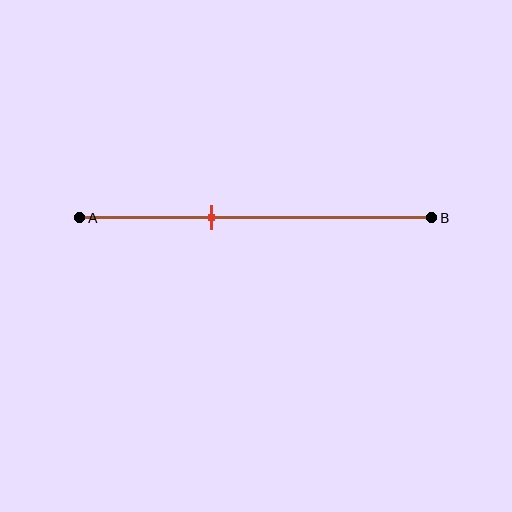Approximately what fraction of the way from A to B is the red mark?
The red mark is approximately 40% of the way from A to B.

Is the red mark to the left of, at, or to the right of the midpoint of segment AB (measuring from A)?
The red mark is to the left of the midpoint of segment AB.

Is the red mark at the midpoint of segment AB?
No, the mark is at about 40% from A, not at the 50% midpoint.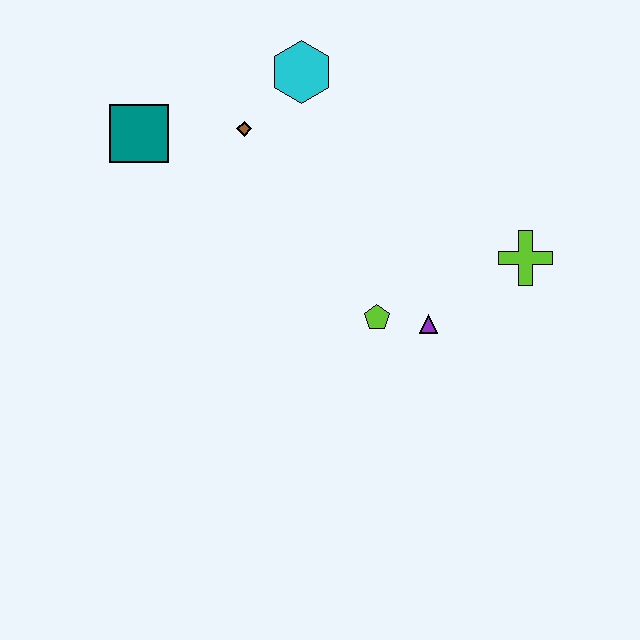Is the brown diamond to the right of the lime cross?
No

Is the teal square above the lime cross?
Yes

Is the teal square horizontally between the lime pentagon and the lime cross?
No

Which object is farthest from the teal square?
The lime cross is farthest from the teal square.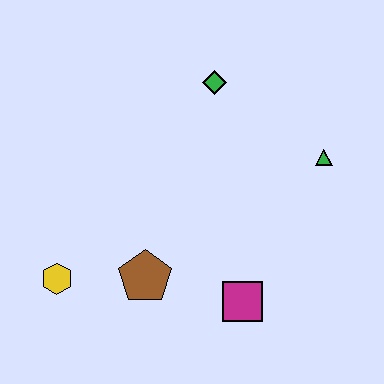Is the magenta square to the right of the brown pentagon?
Yes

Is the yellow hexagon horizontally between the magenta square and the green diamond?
No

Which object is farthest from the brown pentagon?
The green triangle is farthest from the brown pentagon.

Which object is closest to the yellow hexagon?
The brown pentagon is closest to the yellow hexagon.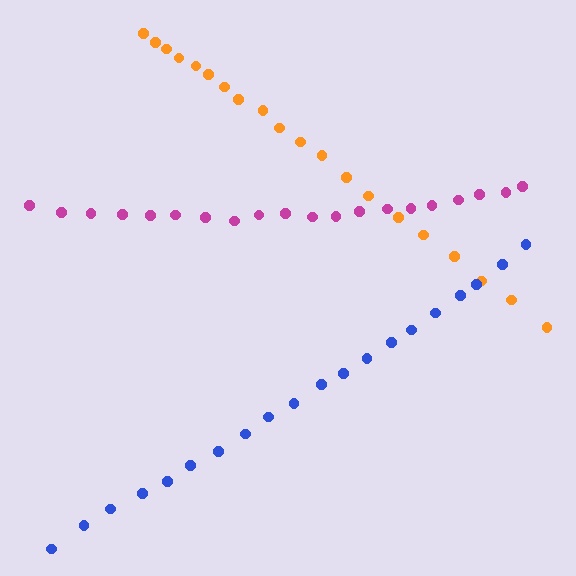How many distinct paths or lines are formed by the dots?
There are 3 distinct paths.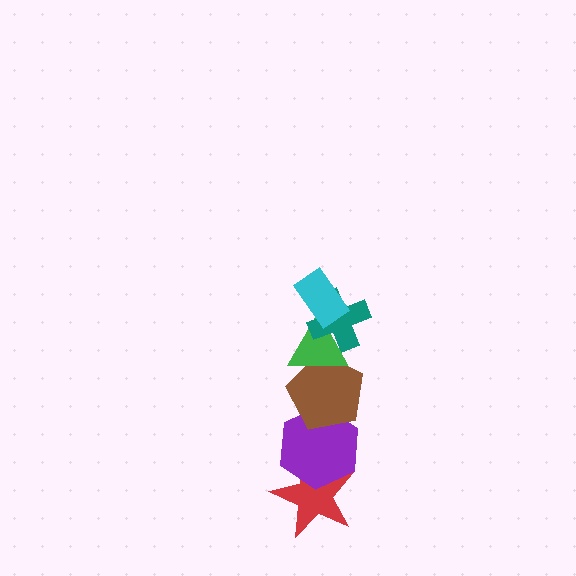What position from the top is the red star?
The red star is 6th from the top.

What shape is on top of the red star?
The purple hexagon is on top of the red star.